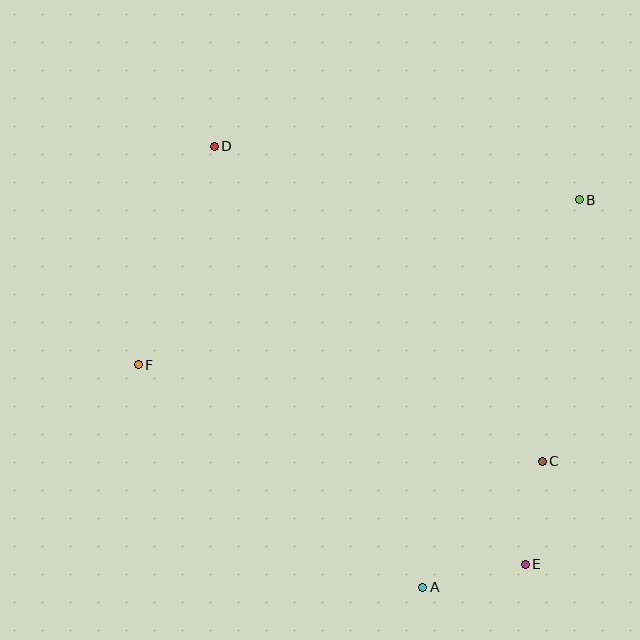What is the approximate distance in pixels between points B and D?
The distance between B and D is approximately 369 pixels.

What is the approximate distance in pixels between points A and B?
The distance between A and B is approximately 418 pixels.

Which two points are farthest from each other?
Points D and E are farthest from each other.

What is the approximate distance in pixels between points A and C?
The distance between A and C is approximately 174 pixels.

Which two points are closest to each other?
Points C and E are closest to each other.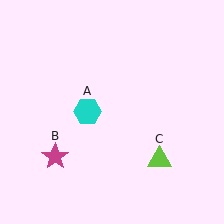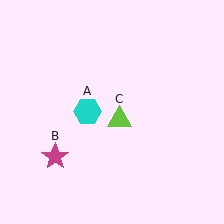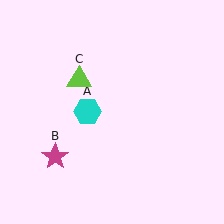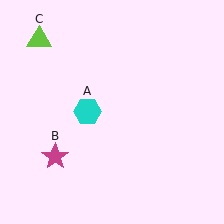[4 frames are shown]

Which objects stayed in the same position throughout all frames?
Cyan hexagon (object A) and magenta star (object B) remained stationary.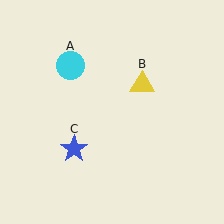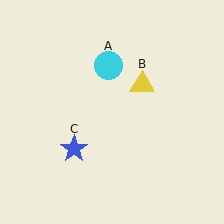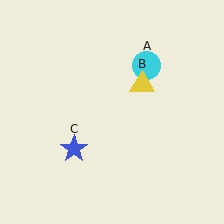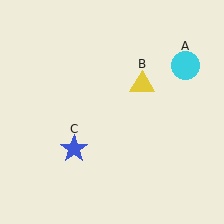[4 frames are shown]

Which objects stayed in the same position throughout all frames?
Yellow triangle (object B) and blue star (object C) remained stationary.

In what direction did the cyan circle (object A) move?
The cyan circle (object A) moved right.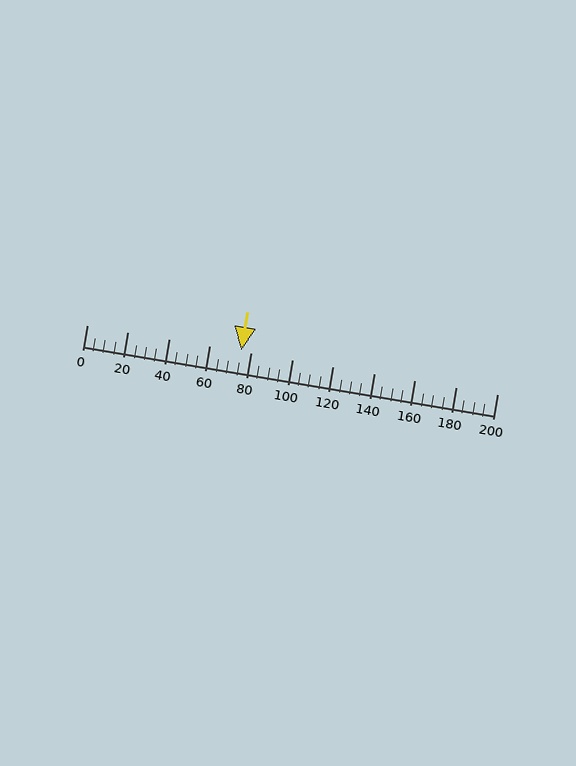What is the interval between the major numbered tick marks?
The major tick marks are spaced 20 units apart.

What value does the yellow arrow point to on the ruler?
The yellow arrow points to approximately 75.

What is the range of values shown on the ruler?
The ruler shows values from 0 to 200.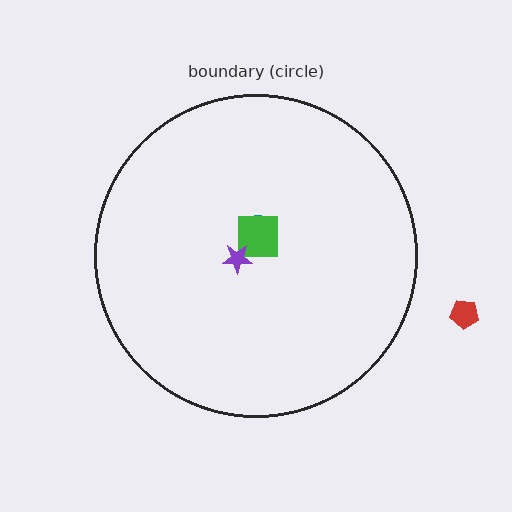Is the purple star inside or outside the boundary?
Inside.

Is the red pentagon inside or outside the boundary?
Outside.